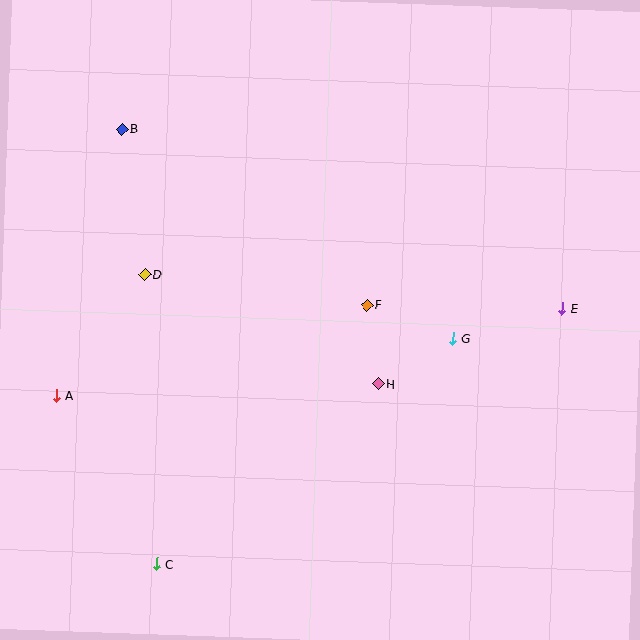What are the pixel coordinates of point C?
Point C is at (157, 564).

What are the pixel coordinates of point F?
Point F is at (367, 305).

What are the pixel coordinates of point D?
Point D is at (145, 275).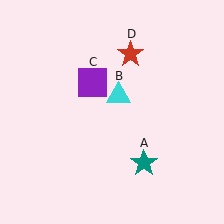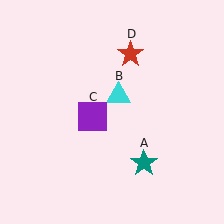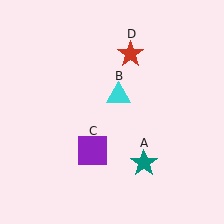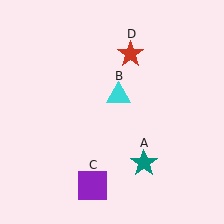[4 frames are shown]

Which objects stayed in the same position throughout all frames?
Teal star (object A) and cyan triangle (object B) and red star (object D) remained stationary.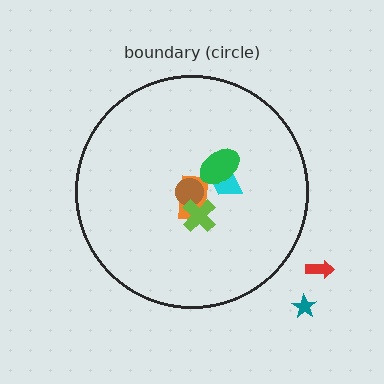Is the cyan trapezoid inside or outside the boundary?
Inside.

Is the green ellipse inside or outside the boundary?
Inside.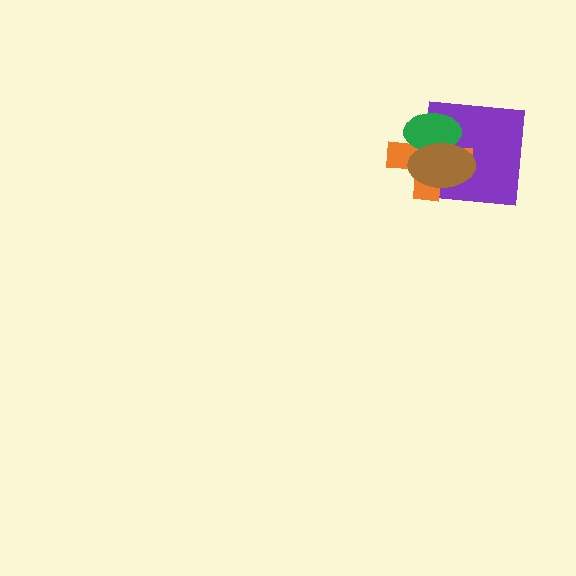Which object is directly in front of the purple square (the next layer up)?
The orange cross is directly in front of the purple square.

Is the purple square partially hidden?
Yes, it is partially covered by another shape.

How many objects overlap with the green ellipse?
3 objects overlap with the green ellipse.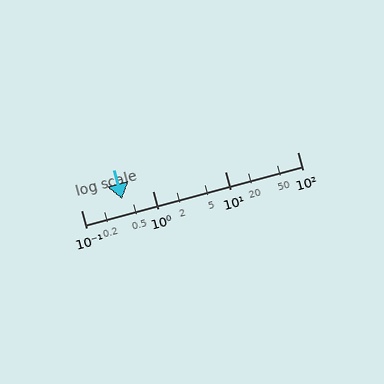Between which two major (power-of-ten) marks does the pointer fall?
The pointer is between 0.1 and 1.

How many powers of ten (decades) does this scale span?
The scale spans 3 decades, from 0.1 to 100.